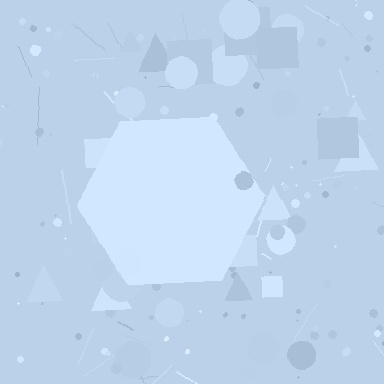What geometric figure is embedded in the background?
A hexagon is embedded in the background.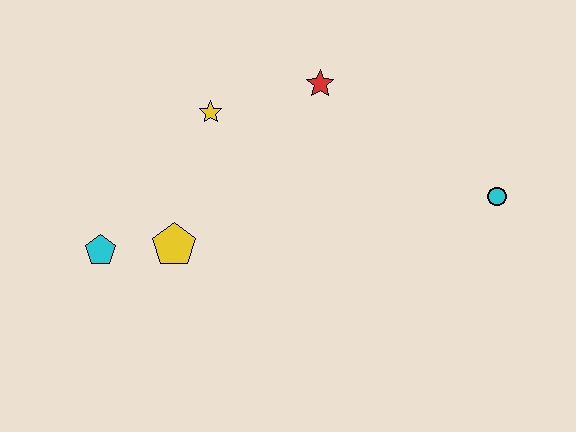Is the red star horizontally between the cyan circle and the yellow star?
Yes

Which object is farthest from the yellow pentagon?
The cyan circle is farthest from the yellow pentagon.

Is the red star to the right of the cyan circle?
No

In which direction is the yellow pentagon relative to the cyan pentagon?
The yellow pentagon is to the right of the cyan pentagon.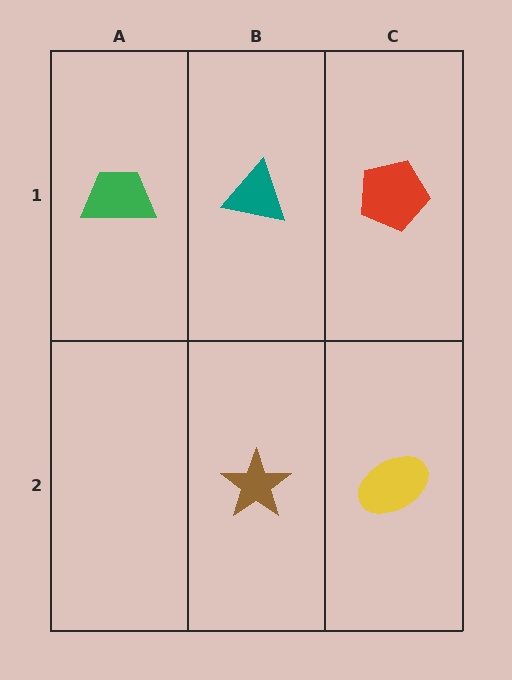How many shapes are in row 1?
3 shapes.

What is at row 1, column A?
A green trapezoid.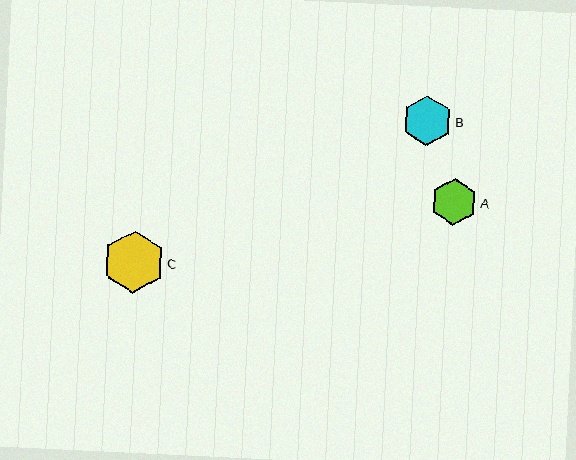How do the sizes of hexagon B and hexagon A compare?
Hexagon B and hexagon A are approximately the same size.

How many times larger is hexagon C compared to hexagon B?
Hexagon C is approximately 1.2 times the size of hexagon B.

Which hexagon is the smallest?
Hexagon A is the smallest with a size of approximately 47 pixels.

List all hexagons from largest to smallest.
From largest to smallest: C, B, A.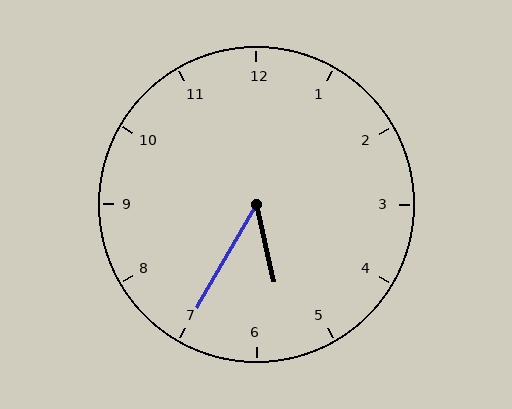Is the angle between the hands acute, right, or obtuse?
It is acute.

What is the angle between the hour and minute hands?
Approximately 42 degrees.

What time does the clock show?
5:35.